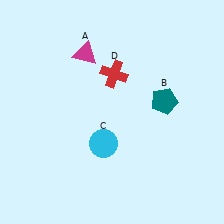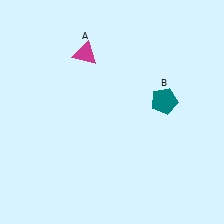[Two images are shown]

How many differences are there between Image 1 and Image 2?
There are 2 differences between the two images.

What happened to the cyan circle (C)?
The cyan circle (C) was removed in Image 2. It was in the bottom-left area of Image 1.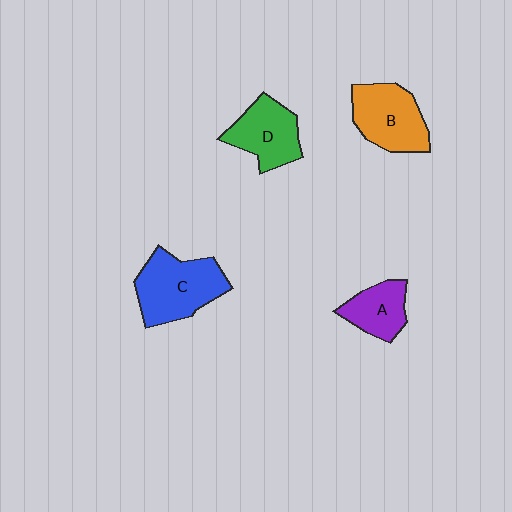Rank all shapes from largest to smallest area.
From largest to smallest: C (blue), B (orange), D (green), A (purple).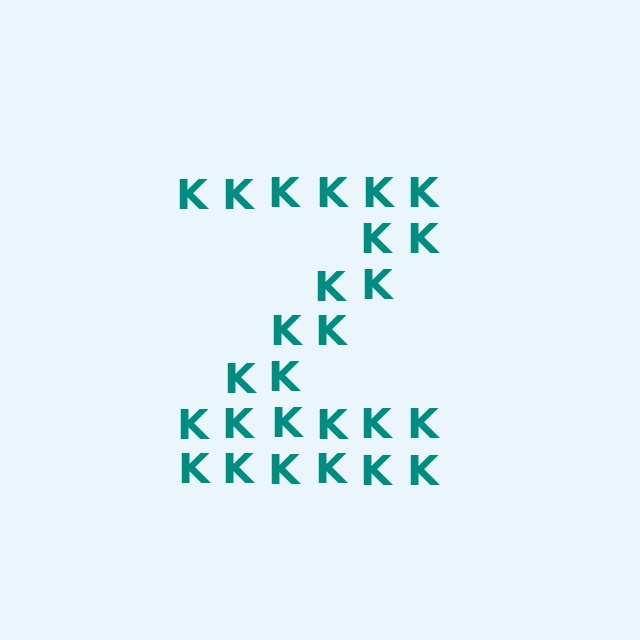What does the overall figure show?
The overall figure shows the letter Z.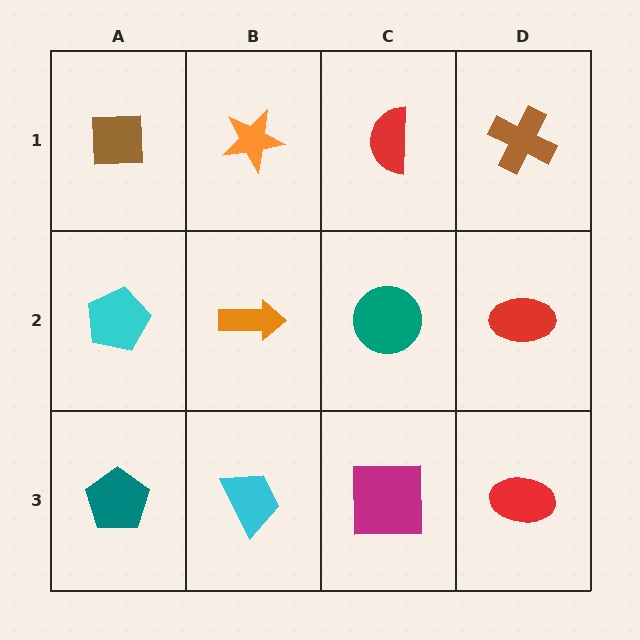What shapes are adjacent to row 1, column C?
A teal circle (row 2, column C), an orange star (row 1, column B), a brown cross (row 1, column D).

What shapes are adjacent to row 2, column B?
An orange star (row 1, column B), a cyan trapezoid (row 3, column B), a cyan pentagon (row 2, column A), a teal circle (row 2, column C).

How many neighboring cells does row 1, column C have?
3.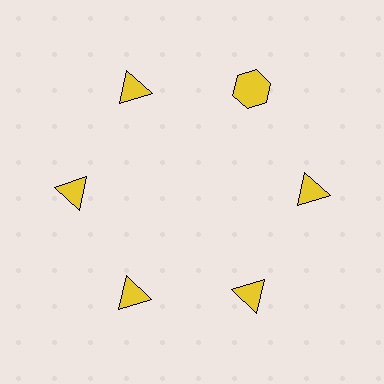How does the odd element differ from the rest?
It has a different shape: hexagon instead of triangle.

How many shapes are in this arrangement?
There are 6 shapes arranged in a ring pattern.